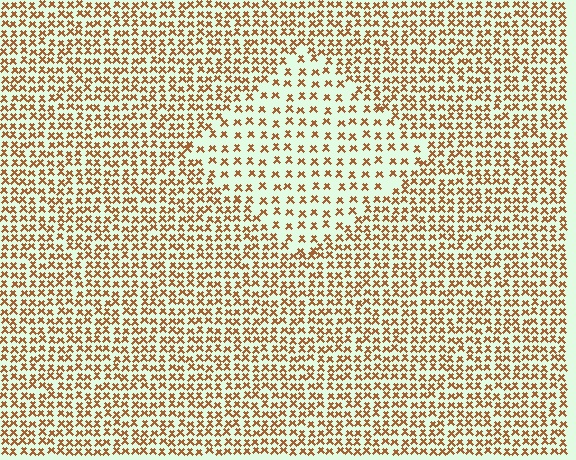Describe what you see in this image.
The image contains small brown elements arranged at two different densities. A diamond-shaped region is visible where the elements are less densely packed than the surrounding area.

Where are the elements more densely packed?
The elements are more densely packed outside the diamond boundary.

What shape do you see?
I see a diamond.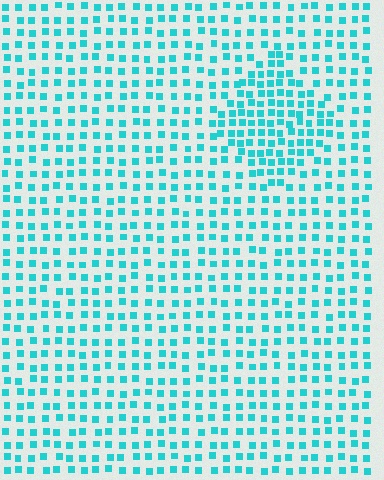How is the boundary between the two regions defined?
The boundary is defined by a change in element density (approximately 1.7x ratio). All elements are the same color, size, and shape.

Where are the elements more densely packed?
The elements are more densely packed inside the diamond boundary.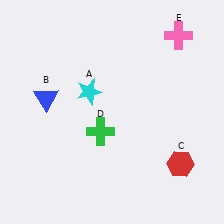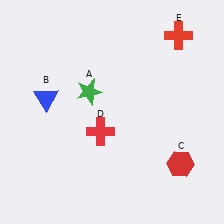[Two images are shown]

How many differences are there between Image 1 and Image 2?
There are 3 differences between the two images.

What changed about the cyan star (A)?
In Image 1, A is cyan. In Image 2, it changed to green.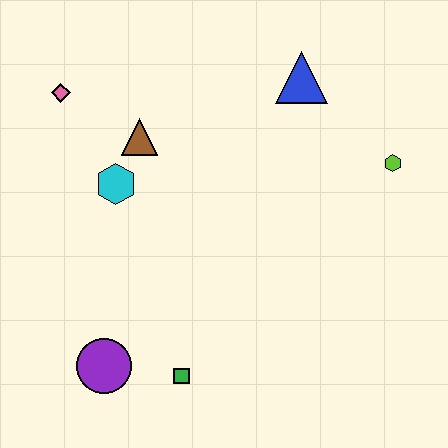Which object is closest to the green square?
The purple circle is closest to the green square.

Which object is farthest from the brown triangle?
The lime hexagon is farthest from the brown triangle.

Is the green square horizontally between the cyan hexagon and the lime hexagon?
Yes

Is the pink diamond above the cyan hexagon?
Yes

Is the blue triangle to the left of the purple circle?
No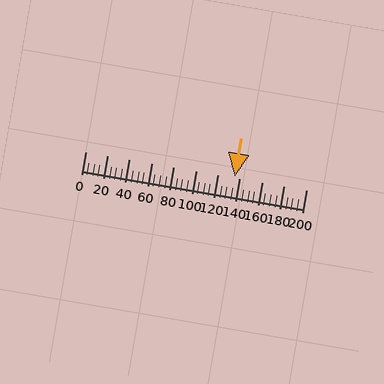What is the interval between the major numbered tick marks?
The major tick marks are spaced 20 units apart.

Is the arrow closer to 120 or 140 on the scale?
The arrow is closer to 140.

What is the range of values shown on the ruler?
The ruler shows values from 0 to 200.